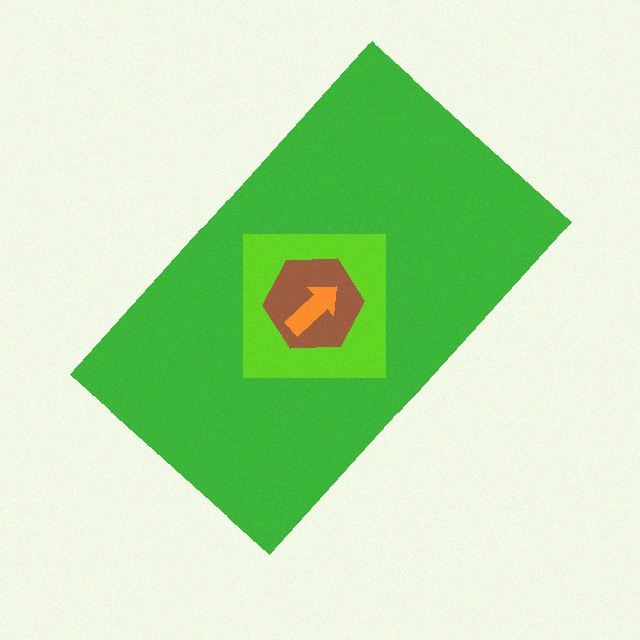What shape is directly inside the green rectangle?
The lime square.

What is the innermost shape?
The orange arrow.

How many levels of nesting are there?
4.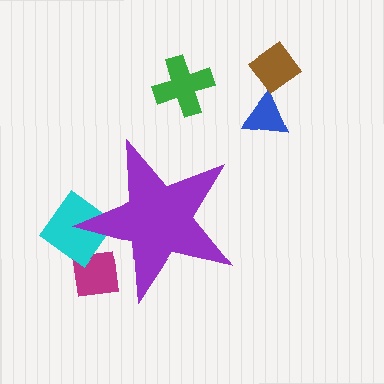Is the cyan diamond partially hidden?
Yes, the cyan diamond is partially hidden behind the purple star.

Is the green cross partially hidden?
No, the green cross is fully visible.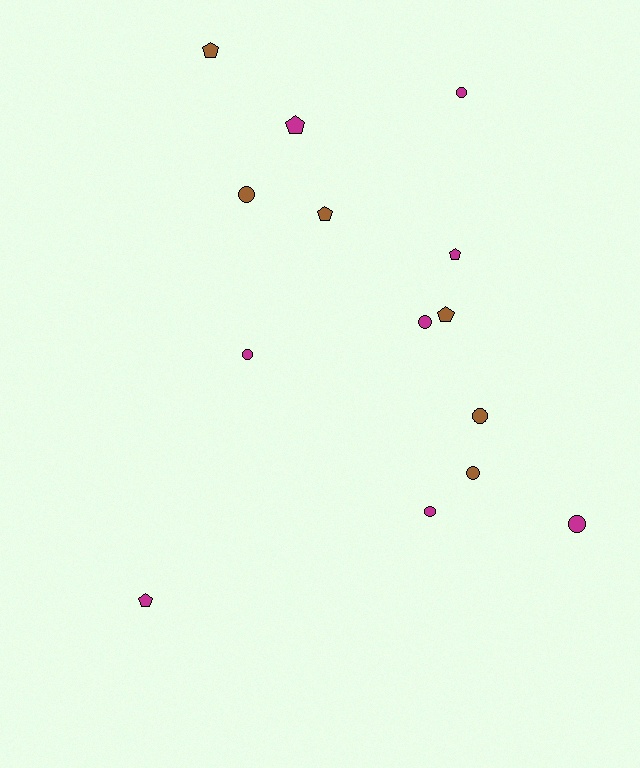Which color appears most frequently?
Magenta, with 8 objects.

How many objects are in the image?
There are 14 objects.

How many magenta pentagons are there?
There are 3 magenta pentagons.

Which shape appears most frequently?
Circle, with 8 objects.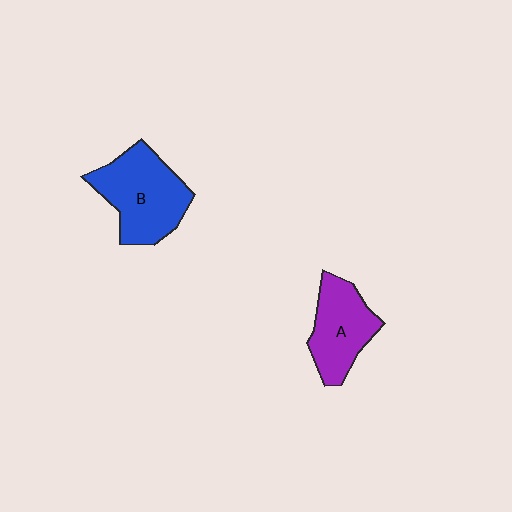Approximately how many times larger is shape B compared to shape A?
Approximately 1.3 times.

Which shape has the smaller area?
Shape A (purple).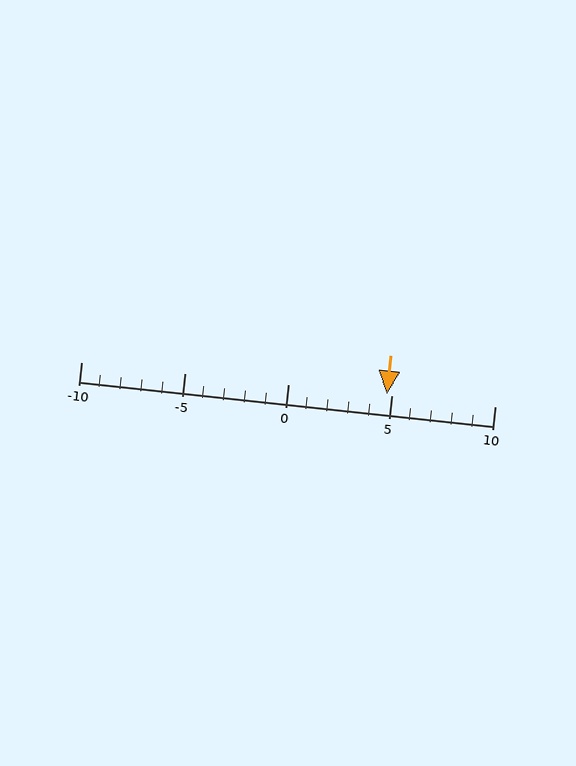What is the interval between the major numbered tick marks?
The major tick marks are spaced 5 units apart.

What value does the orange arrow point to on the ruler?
The orange arrow points to approximately 5.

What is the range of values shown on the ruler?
The ruler shows values from -10 to 10.